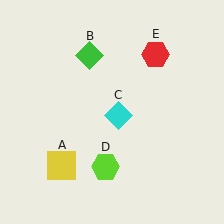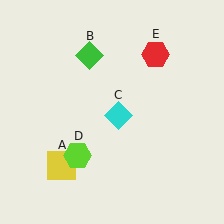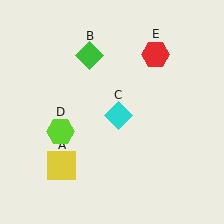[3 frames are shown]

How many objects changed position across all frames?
1 object changed position: lime hexagon (object D).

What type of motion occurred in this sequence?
The lime hexagon (object D) rotated clockwise around the center of the scene.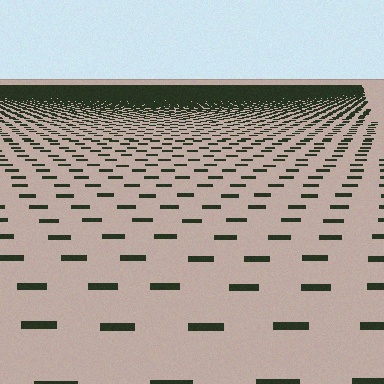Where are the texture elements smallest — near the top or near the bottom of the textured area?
Near the top.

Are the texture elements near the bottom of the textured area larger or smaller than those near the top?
Larger. Near the bottom, elements are closer to the viewer and appear at a bigger on-screen size.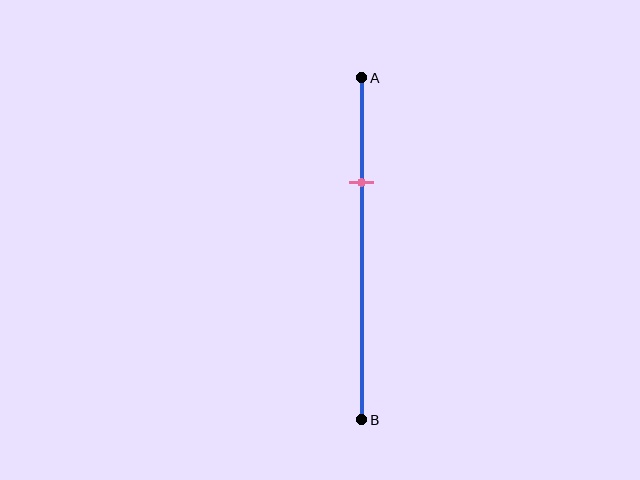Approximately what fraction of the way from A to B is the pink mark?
The pink mark is approximately 30% of the way from A to B.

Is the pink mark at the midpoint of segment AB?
No, the mark is at about 30% from A, not at the 50% midpoint.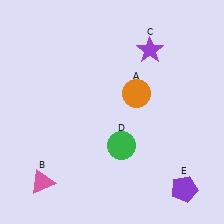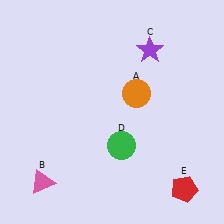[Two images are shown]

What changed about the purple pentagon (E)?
In Image 1, E is purple. In Image 2, it changed to red.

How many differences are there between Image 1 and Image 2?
There is 1 difference between the two images.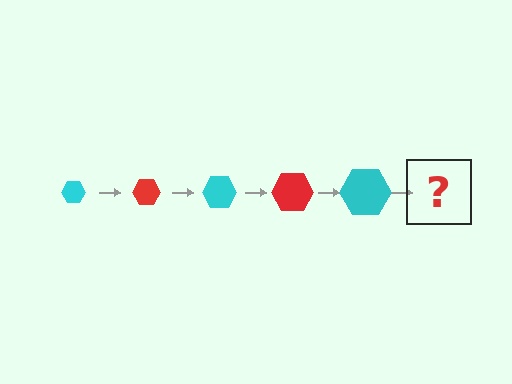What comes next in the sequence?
The next element should be a red hexagon, larger than the previous one.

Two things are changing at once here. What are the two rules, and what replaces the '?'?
The two rules are that the hexagon grows larger each step and the color cycles through cyan and red. The '?' should be a red hexagon, larger than the previous one.